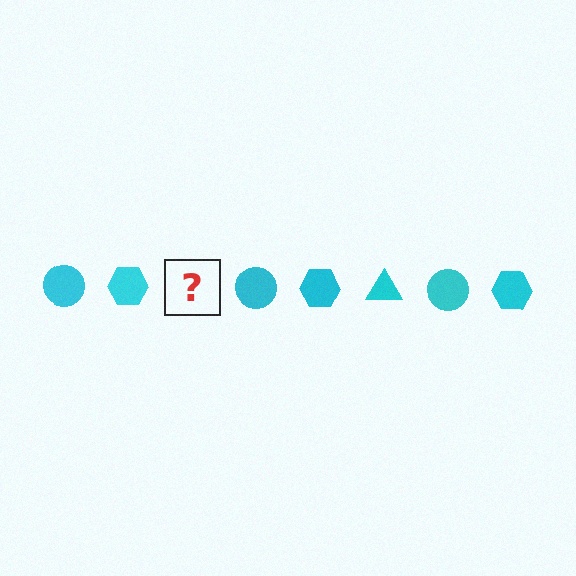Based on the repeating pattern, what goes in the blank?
The blank should be a cyan triangle.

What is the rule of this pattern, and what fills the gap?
The rule is that the pattern cycles through circle, hexagon, triangle shapes in cyan. The gap should be filled with a cyan triangle.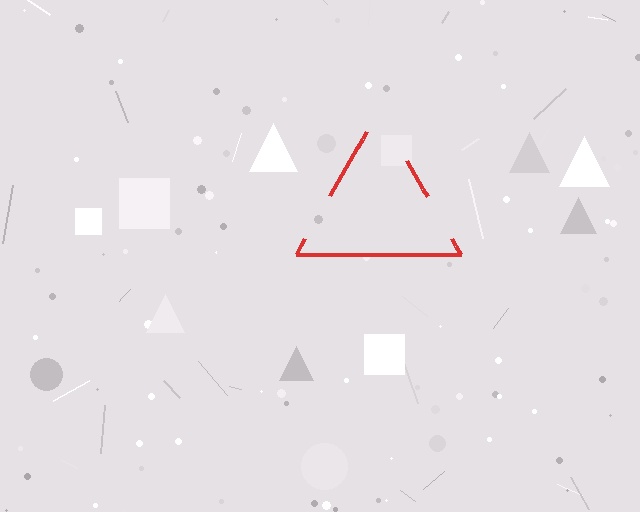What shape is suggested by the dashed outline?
The dashed outline suggests a triangle.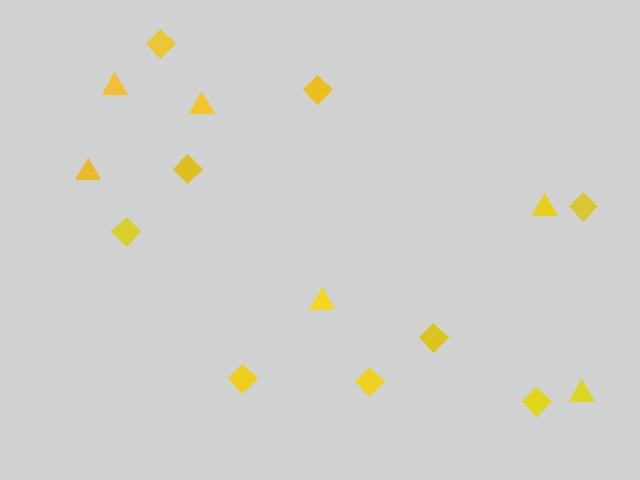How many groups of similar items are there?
There are 2 groups: one group of diamonds (9) and one group of triangles (6).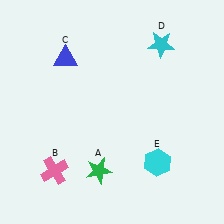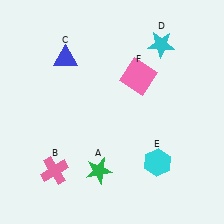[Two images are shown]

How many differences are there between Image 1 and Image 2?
There is 1 difference between the two images.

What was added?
A pink square (F) was added in Image 2.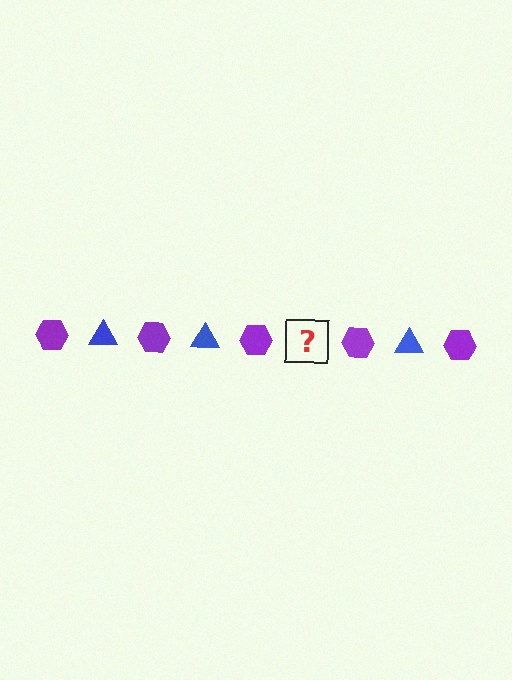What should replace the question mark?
The question mark should be replaced with a blue triangle.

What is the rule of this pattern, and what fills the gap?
The rule is that the pattern alternates between purple hexagon and blue triangle. The gap should be filled with a blue triangle.